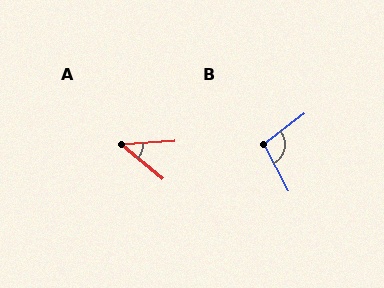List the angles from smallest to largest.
A (44°), B (100°).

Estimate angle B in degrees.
Approximately 100 degrees.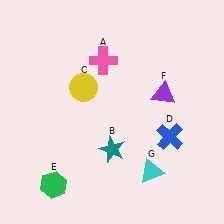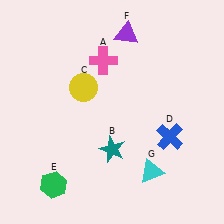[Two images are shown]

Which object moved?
The purple triangle (F) moved up.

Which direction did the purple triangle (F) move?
The purple triangle (F) moved up.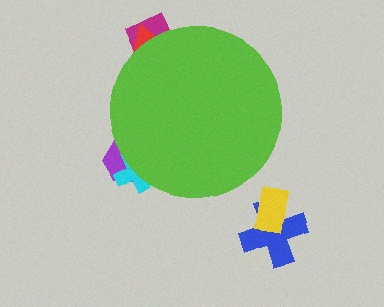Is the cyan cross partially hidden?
Yes, the cyan cross is partially hidden behind the lime circle.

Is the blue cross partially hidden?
No, the blue cross is fully visible.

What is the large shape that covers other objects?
A lime circle.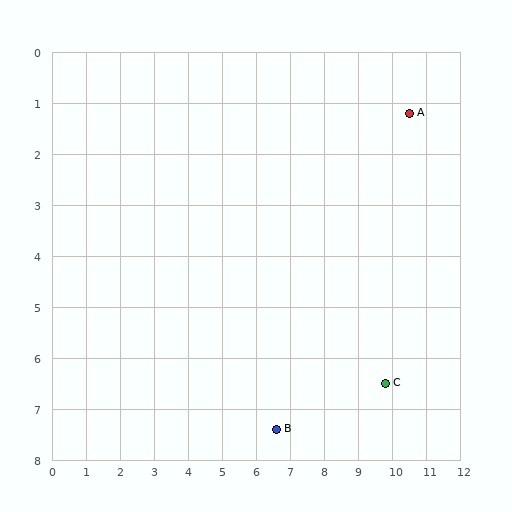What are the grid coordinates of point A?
Point A is at approximately (10.5, 1.2).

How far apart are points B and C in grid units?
Points B and C are about 3.3 grid units apart.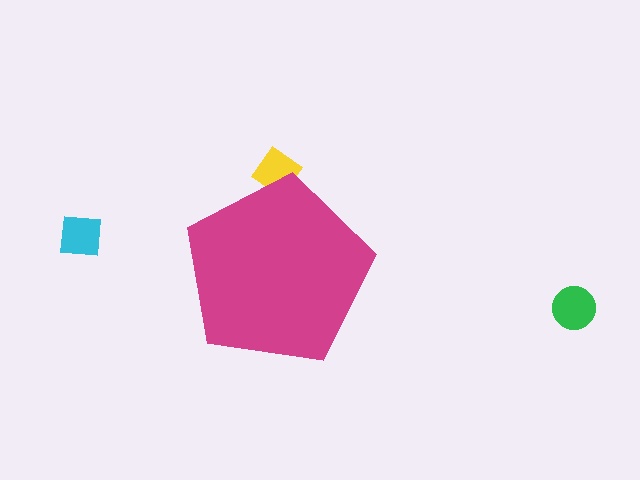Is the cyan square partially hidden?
No, the cyan square is fully visible.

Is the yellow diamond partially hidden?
Yes, the yellow diamond is partially hidden behind the magenta pentagon.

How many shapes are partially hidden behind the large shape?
1 shape is partially hidden.